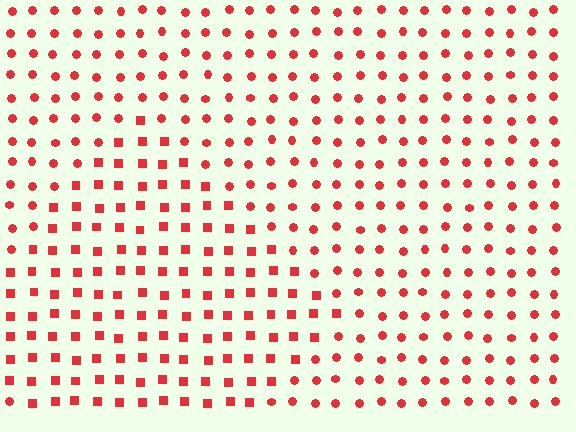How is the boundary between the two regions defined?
The boundary is defined by a change in element shape: squares inside vs. circles outside. All elements share the same color and spacing.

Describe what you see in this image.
The image is filled with small red elements arranged in a uniform grid. A diamond-shaped region contains squares, while the surrounding area contains circles. The boundary is defined purely by the change in element shape.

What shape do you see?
I see a diamond.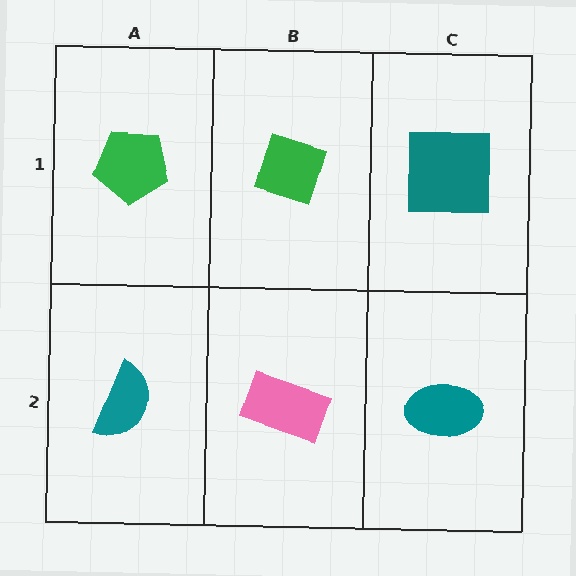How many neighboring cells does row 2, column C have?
2.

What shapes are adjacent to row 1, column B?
A pink rectangle (row 2, column B), a green pentagon (row 1, column A), a teal square (row 1, column C).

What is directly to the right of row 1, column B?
A teal square.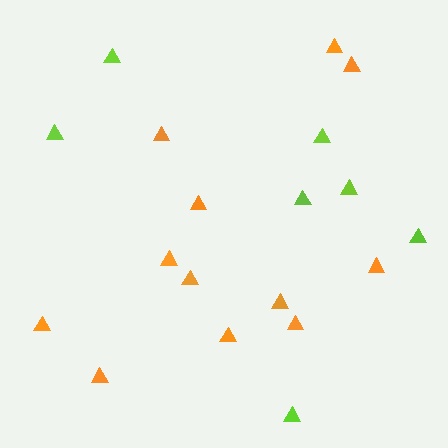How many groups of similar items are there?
There are 2 groups: one group of lime triangles (7) and one group of orange triangles (12).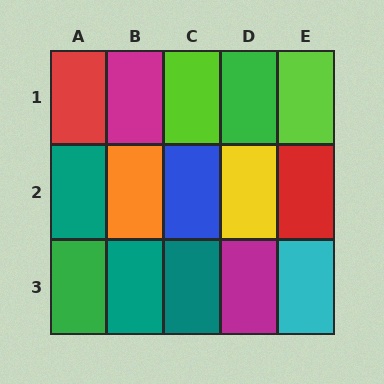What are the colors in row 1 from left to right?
Red, magenta, lime, green, lime.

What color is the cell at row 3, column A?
Green.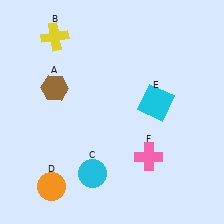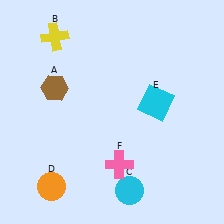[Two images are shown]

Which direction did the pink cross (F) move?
The pink cross (F) moved left.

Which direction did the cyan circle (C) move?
The cyan circle (C) moved right.